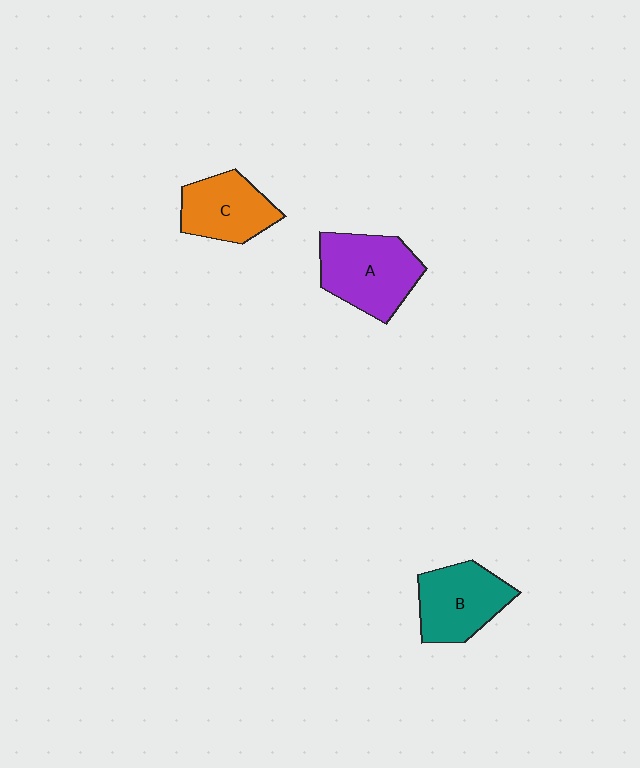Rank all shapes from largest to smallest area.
From largest to smallest: A (purple), B (teal), C (orange).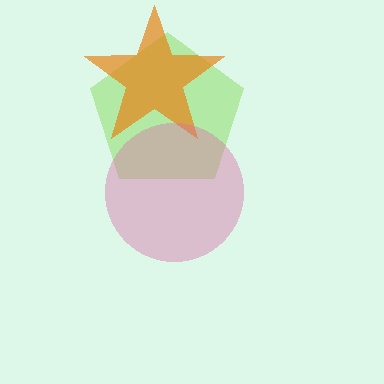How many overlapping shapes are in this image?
There are 3 overlapping shapes in the image.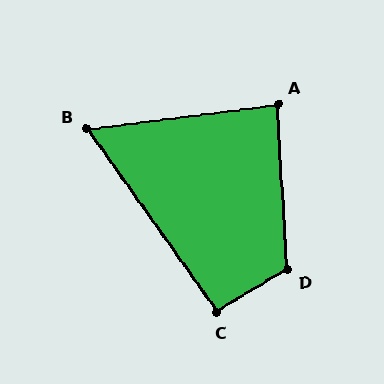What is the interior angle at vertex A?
Approximately 86 degrees (approximately right).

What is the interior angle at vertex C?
Approximately 94 degrees (approximately right).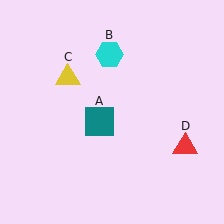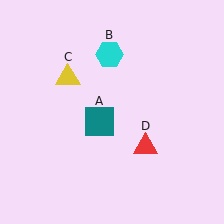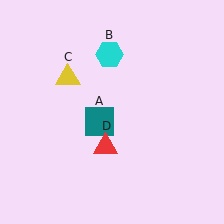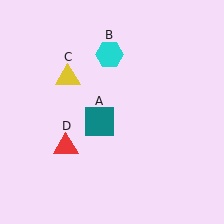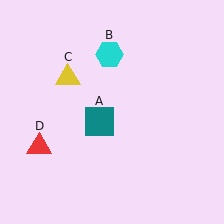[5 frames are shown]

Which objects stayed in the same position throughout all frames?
Teal square (object A) and cyan hexagon (object B) and yellow triangle (object C) remained stationary.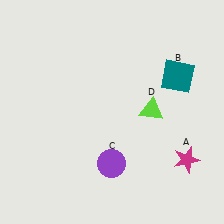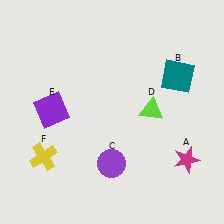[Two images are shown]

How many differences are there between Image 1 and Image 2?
There are 2 differences between the two images.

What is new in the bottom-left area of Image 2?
A yellow cross (F) was added in the bottom-left area of Image 2.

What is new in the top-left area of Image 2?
A purple square (E) was added in the top-left area of Image 2.